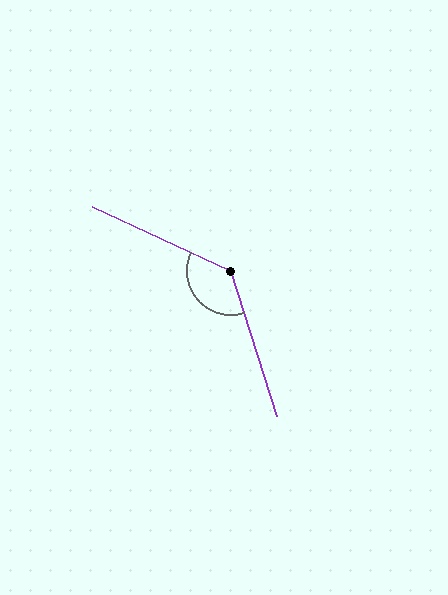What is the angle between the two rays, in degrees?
Approximately 132 degrees.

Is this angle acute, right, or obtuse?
It is obtuse.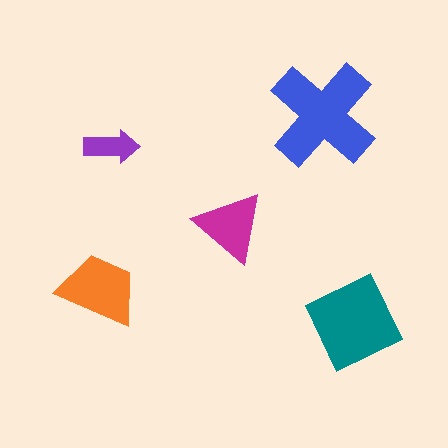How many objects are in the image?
There are 5 objects in the image.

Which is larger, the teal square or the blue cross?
The blue cross.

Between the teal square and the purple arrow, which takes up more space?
The teal square.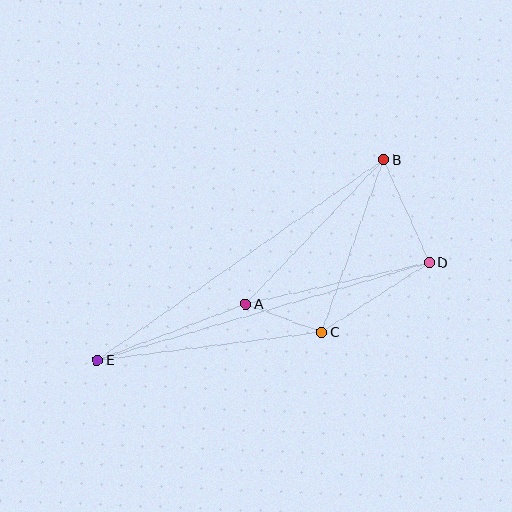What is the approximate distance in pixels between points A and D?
The distance between A and D is approximately 188 pixels.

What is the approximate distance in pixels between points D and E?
The distance between D and E is approximately 346 pixels.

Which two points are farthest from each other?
Points B and E are farthest from each other.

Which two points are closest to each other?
Points A and C are closest to each other.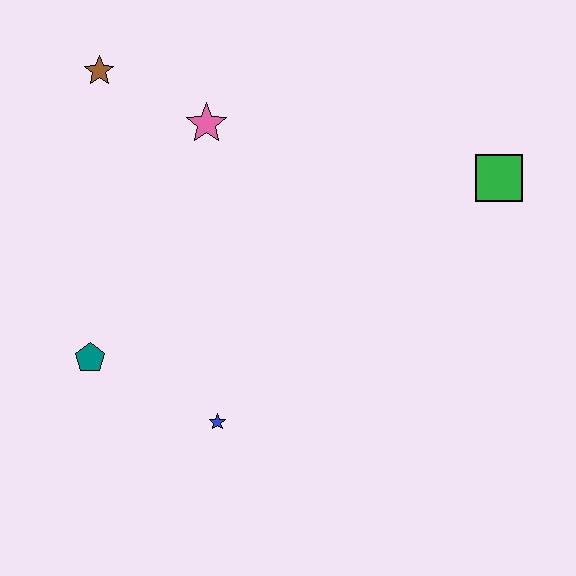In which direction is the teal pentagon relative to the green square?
The teal pentagon is to the left of the green square.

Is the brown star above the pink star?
Yes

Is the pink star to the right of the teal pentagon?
Yes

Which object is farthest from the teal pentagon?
The green square is farthest from the teal pentagon.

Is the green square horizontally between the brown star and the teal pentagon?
No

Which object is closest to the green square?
The pink star is closest to the green square.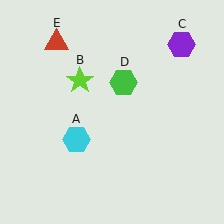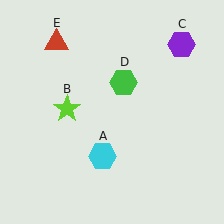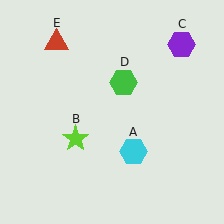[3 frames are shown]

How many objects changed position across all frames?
2 objects changed position: cyan hexagon (object A), lime star (object B).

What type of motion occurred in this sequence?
The cyan hexagon (object A), lime star (object B) rotated counterclockwise around the center of the scene.